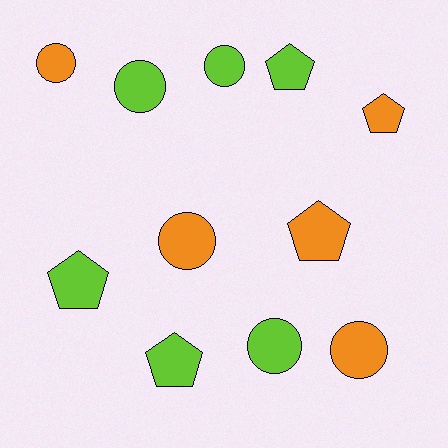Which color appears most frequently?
Lime, with 6 objects.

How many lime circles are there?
There are 3 lime circles.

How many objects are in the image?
There are 11 objects.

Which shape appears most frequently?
Circle, with 6 objects.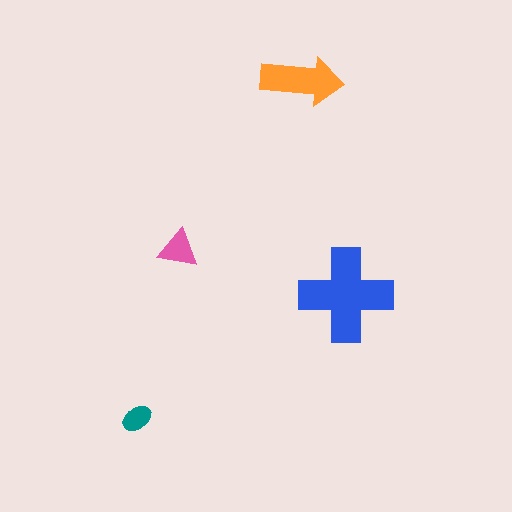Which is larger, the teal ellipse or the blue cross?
The blue cross.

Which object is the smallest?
The teal ellipse.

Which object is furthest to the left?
The teal ellipse is leftmost.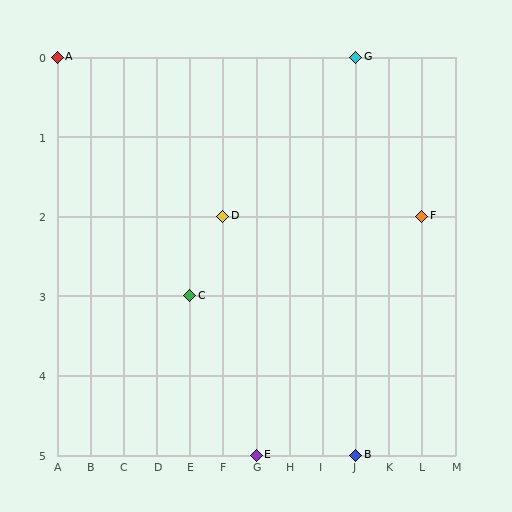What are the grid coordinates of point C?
Point C is at grid coordinates (E, 3).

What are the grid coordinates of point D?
Point D is at grid coordinates (F, 2).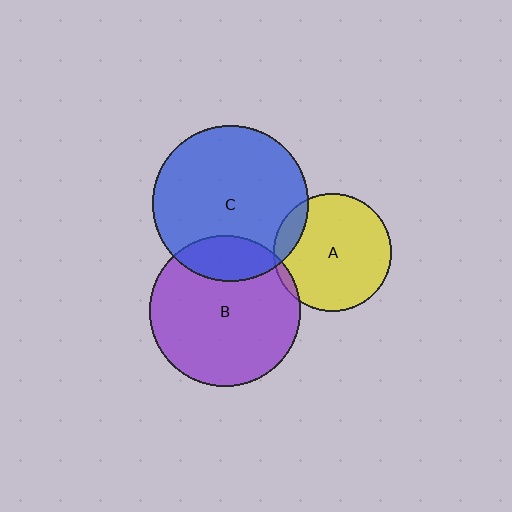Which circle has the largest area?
Circle C (blue).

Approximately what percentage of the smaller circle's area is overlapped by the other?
Approximately 5%.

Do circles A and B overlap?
Yes.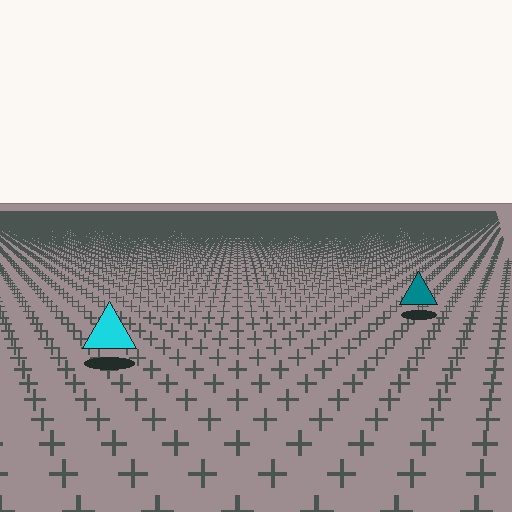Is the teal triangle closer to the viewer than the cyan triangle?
No. The cyan triangle is closer — you can tell from the texture gradient: the ground texture is coarser near it.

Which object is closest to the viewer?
The cyan triangle is closest. The texture marks near it are larger and more spread out.